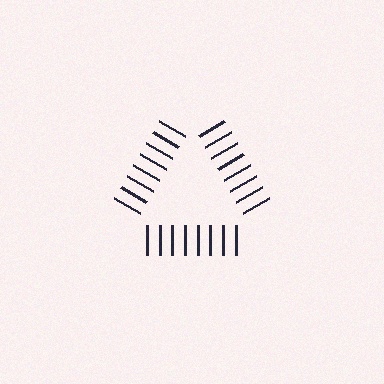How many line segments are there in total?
24 — 8 along each of the 3 edges.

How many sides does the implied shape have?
3 sides — the line-ends trace a triangle.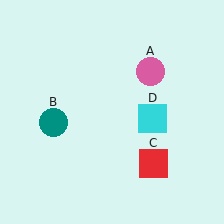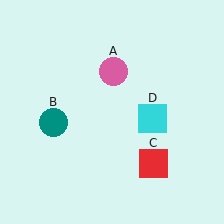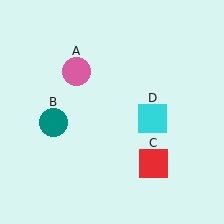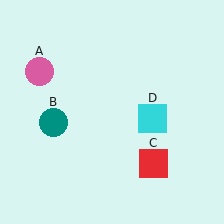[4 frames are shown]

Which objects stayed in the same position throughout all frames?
Teal circle (object B) and red square (object C) and cyan square (object D) remained stationary.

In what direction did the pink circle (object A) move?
The pink circle (object A) moved left.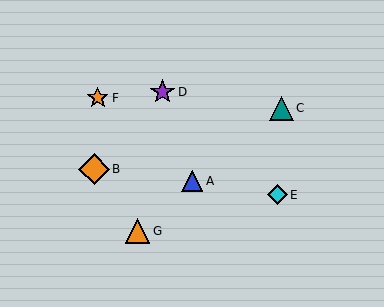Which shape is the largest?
The orange diamond (labeled B) is the largest.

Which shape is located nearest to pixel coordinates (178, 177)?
The blue triangle (labeled A) at (192, 181) is nearest to that location.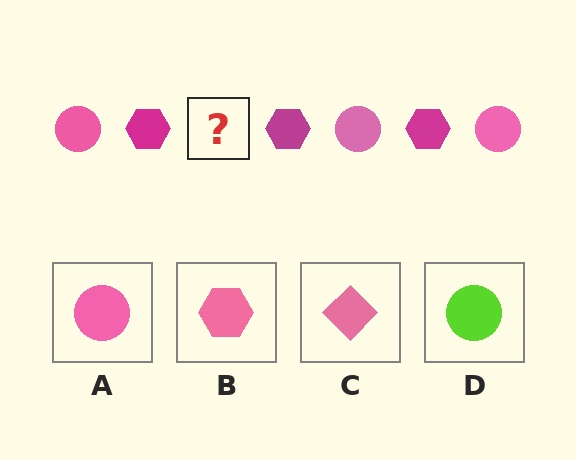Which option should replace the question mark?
Option A.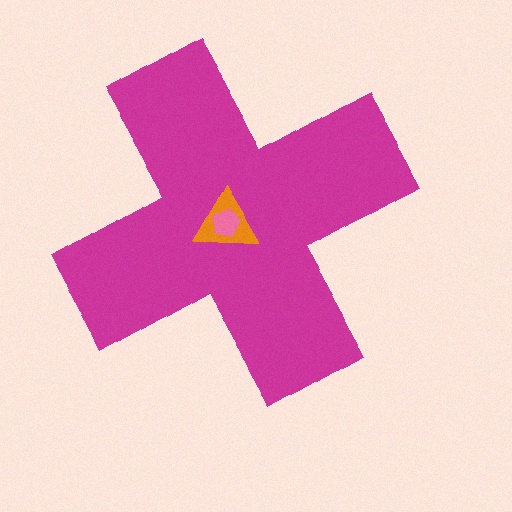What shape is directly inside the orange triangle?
The pink pentagon.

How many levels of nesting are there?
3.